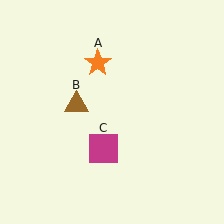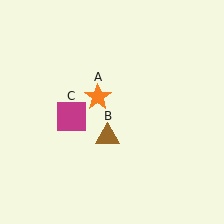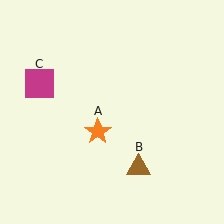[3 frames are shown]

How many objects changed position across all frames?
3 objects changed position: orange star (object A), brown triangle (object B), magenta square (object C).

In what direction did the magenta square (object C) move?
The magenta square (object C) moved up and to the left.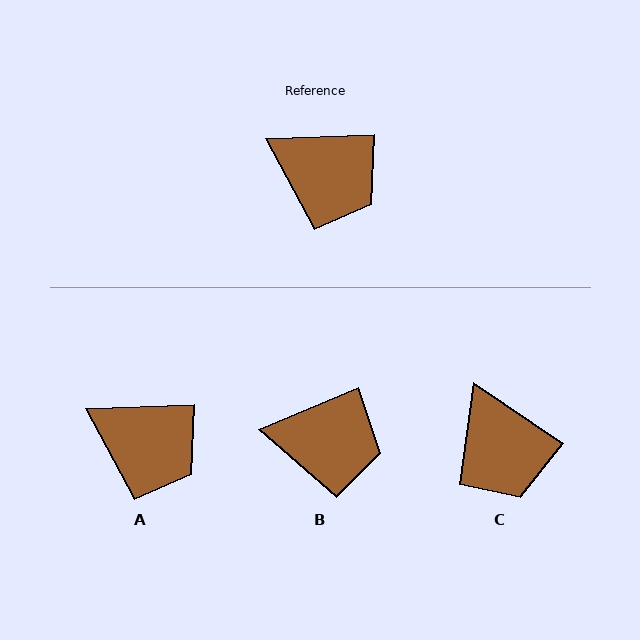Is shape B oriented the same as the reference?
No, it is off by about 21 degrees.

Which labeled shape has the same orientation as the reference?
A.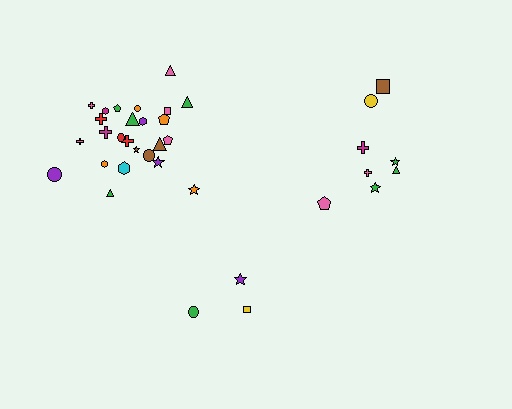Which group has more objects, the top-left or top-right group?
The top-left group.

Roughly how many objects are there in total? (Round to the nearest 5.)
Roughly 35 objects in total.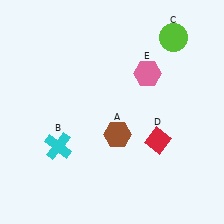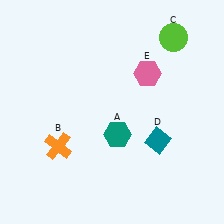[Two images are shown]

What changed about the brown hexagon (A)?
In Image 1, A is brown. In Image 2, it changed to teal.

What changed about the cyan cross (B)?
In Image 1, B is cyan. In Image 2, it changed to orange.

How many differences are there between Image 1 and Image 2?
There are 3 differences between the two images.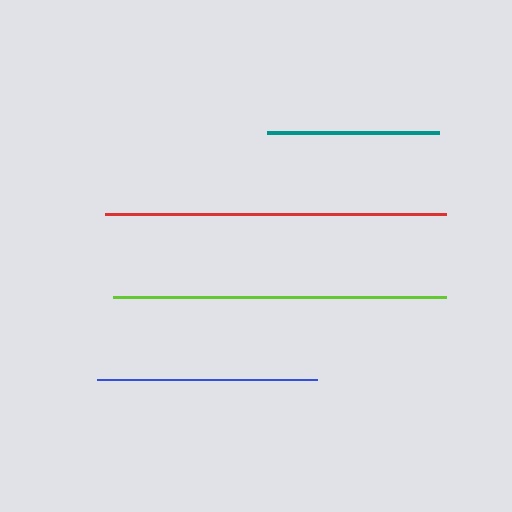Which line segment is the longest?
The red line is the longest at approximately 342 pixels.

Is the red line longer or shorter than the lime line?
The red line is longer than the lime line.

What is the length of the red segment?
The red segment is approximately 342 pixels long.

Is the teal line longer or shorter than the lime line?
The lime line is longer than the teal line.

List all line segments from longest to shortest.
From longest to shortest: red, lime, blue, teal.